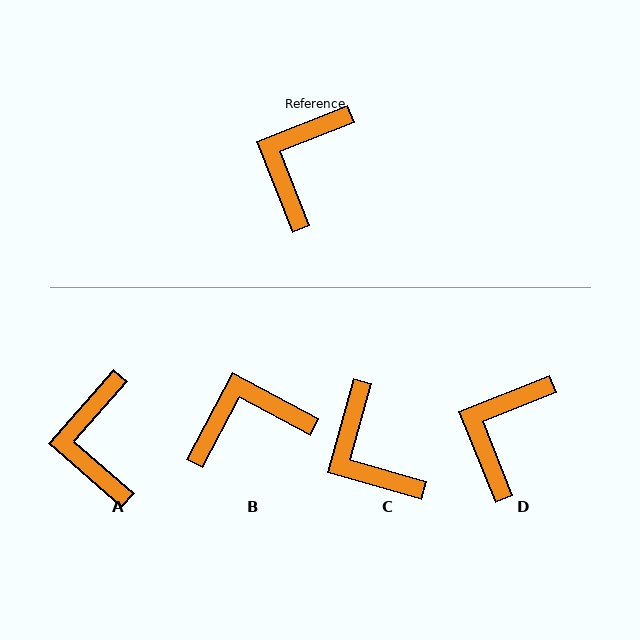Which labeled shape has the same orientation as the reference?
D.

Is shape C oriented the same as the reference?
No, it is off by about 53 degrees.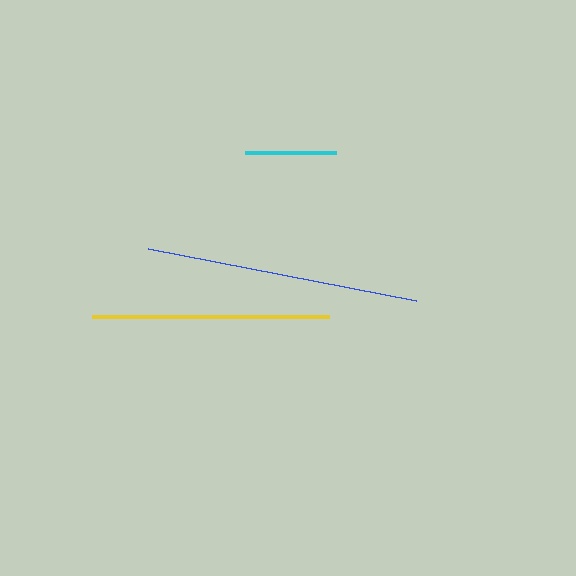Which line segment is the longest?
The blue line is the longest at approximately 273 pixels.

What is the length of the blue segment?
The blue segment is approximately 273 pixels long.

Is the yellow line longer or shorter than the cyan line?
The yellow line is longer than the cyan line.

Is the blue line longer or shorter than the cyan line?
The blue line is longer than the cyan line.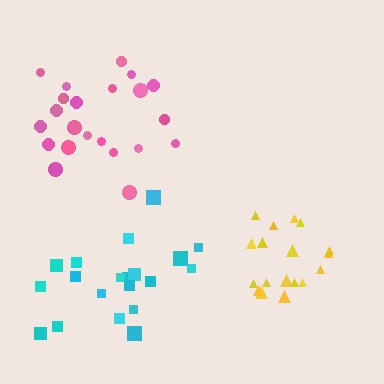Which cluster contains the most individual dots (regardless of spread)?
Pink (22).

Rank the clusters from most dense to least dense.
yellow, cyan, pink.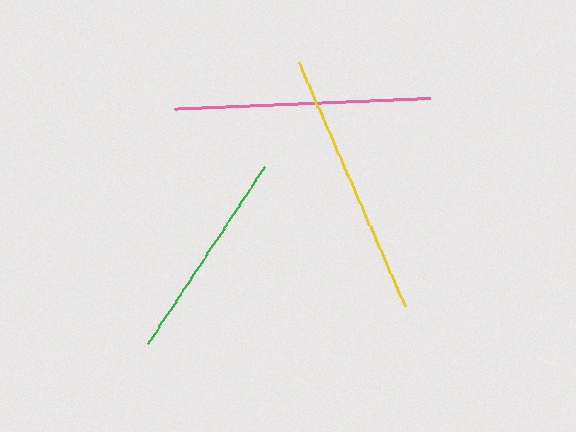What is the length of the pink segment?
The pink segment is approximately 256 pixels long.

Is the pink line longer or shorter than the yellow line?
The yellow line is longer than the pink line.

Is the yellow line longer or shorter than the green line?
The yellow line is longer than the green line.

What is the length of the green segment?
The green segment is approximately 212 pixels long.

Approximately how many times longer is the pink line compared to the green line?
The pink line is approximately 1.2 times the length of the green line.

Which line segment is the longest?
The yellow line is the longest at approximately 266 pixels.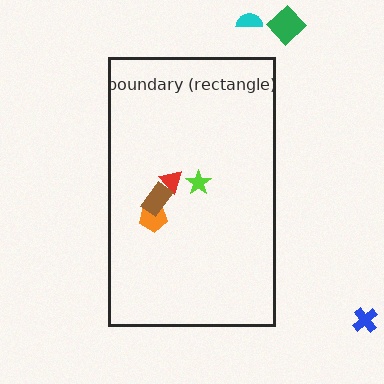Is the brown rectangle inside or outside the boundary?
Inside.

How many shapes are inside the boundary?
4 inside, 3 outside.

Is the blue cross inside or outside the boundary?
Outside.